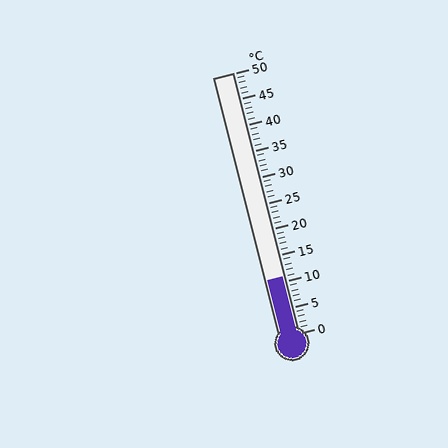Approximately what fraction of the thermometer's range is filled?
The thermometer is filled to approximately 20% of its range.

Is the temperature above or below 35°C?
The temperature is below 35°C.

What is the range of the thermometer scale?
The thermometer scale ranges from 0°C to 50°C.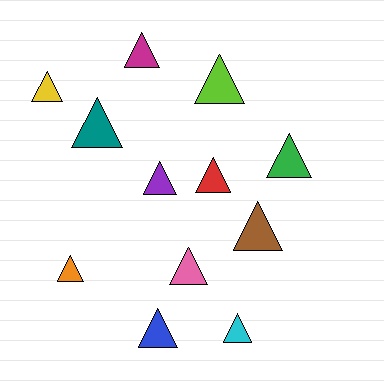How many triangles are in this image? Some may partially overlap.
There are 12 triangles.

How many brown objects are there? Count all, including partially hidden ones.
There is 1 brown object.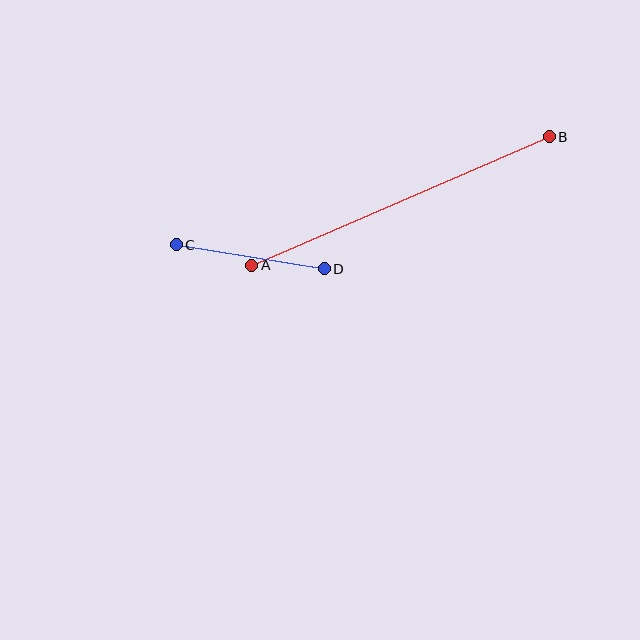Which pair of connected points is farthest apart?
Points A and B are farthest apart.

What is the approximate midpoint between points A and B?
The midpoint is at approximately (400, 201) pixels.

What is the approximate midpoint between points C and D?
The midpoint is at approximately (250, 257) pixels.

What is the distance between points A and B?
The distance is approximately 324 pixels.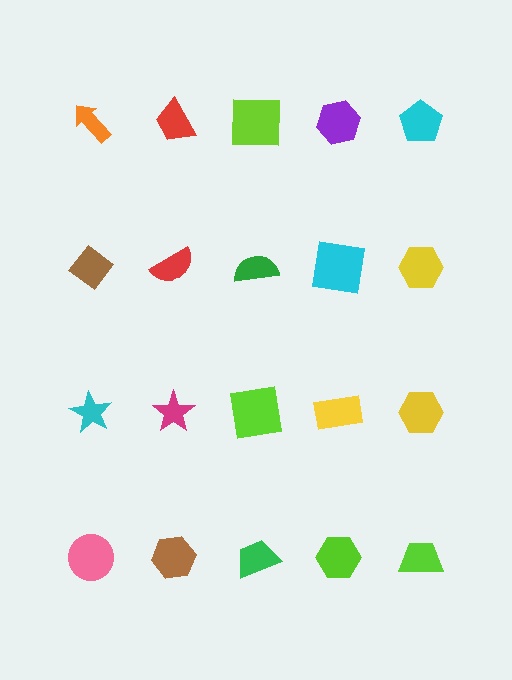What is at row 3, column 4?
A yellow rectangle.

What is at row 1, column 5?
A cyan pentagon.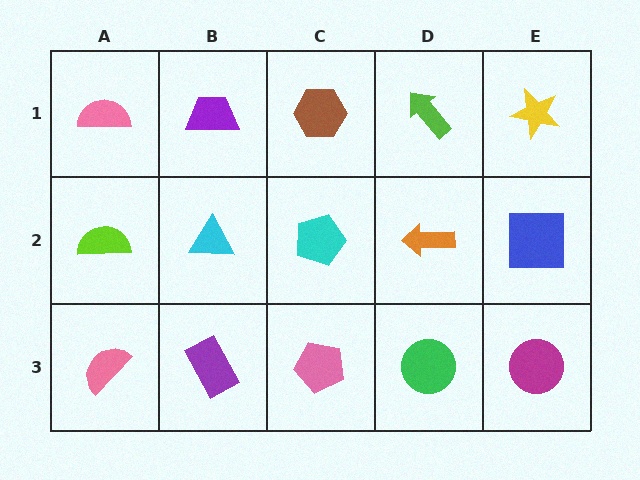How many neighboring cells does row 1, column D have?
3.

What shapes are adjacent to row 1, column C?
A cyan pentagon (row 2, column C), a purple trapezoid (row 1, column B), a lime arrow (row 1, column D).